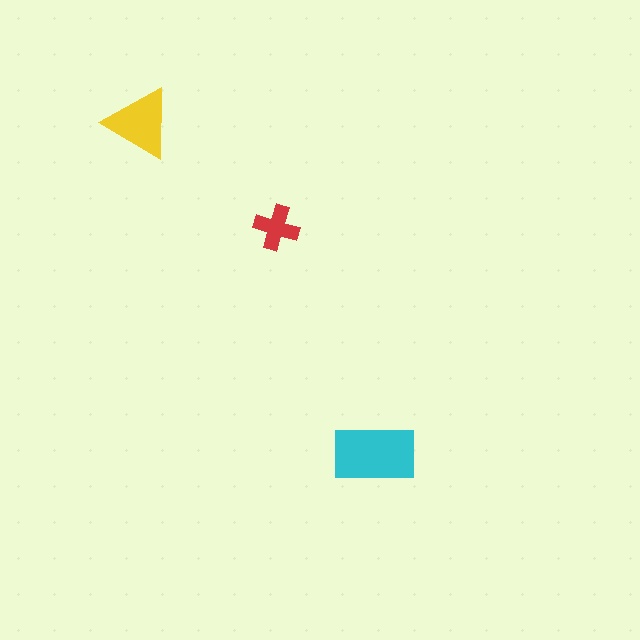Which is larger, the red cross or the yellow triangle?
The yellow triangle.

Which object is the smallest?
The red cross.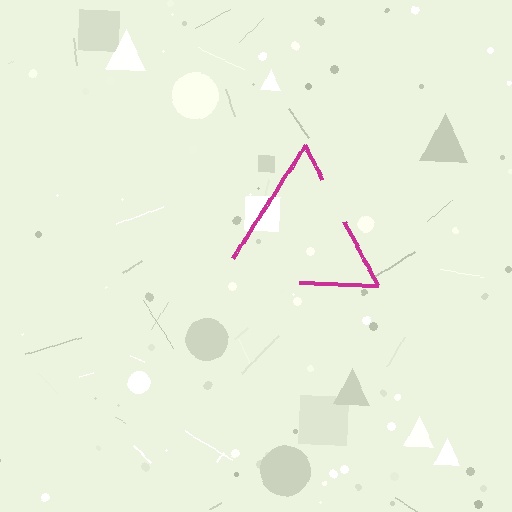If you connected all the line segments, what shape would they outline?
They would outline a triangle.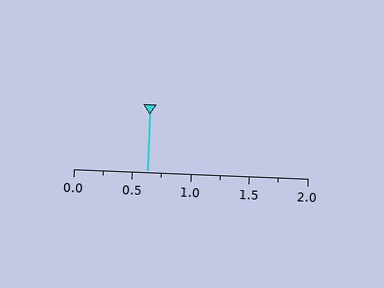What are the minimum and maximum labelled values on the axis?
The axis runs from 0.0 to 2.0.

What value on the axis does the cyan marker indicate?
The marker indicates approximately 0.62.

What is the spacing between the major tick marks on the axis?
The major ticks are spaced 0.5 apart.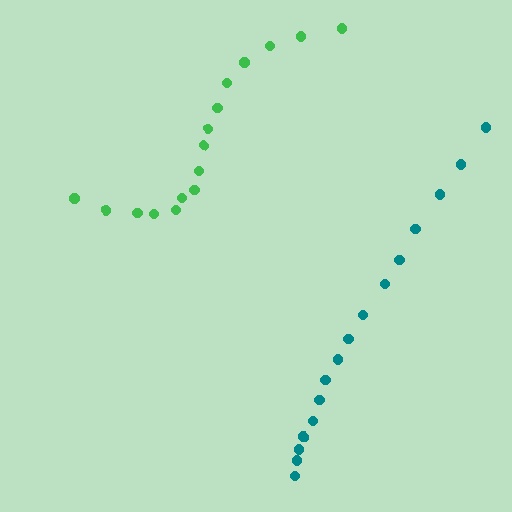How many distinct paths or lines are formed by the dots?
There are 2 distinct paths.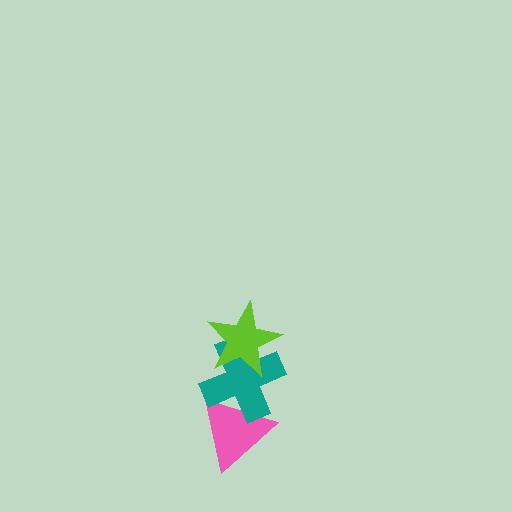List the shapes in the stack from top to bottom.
From top to bottom: the lime star, the teal cross, the pink triangle.